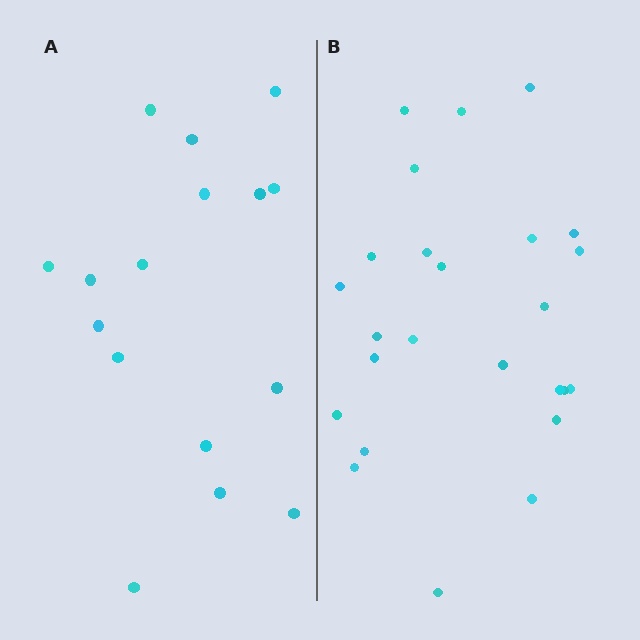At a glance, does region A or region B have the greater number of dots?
Region B (the right region) has more dots.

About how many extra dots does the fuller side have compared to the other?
Region B has roughly 8 or so more dots than region A.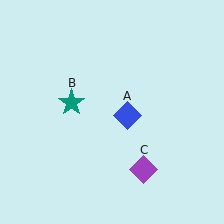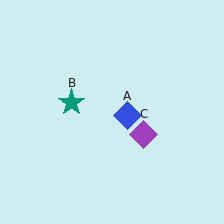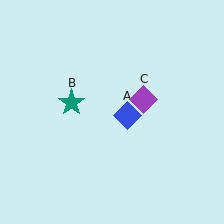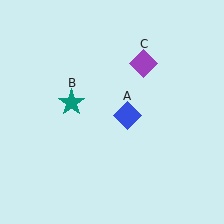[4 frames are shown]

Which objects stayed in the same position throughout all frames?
Blue diamond (object A) and teal star (object B) remained stationary.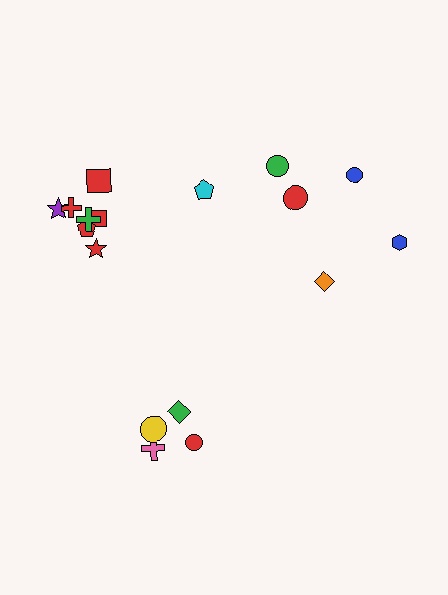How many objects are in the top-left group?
There are 8 objects.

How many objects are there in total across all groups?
There are 17 objects.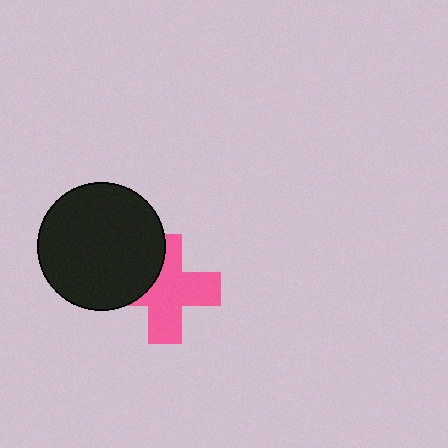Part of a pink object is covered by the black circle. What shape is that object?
It is a cross.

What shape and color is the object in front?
The object in front is a black circle.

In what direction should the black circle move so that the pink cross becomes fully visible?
The black circle should move left. That is the shortest direction to clear the overlap and leave the pink cross fully visible.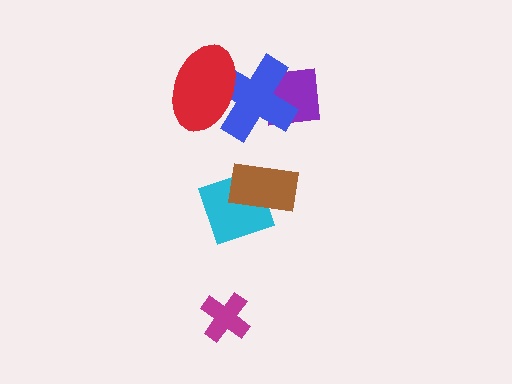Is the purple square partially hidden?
Yes, it is partially covered by another shape.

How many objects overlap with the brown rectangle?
1 object overlaps with the brown rectangle.